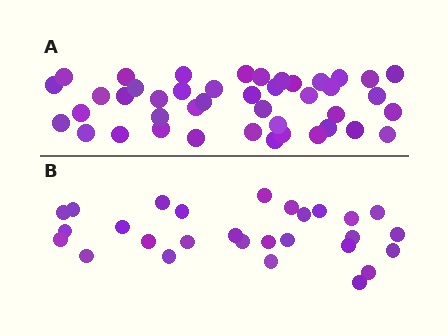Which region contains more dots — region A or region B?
Region A (the top region) has more dots.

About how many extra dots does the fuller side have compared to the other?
Region A has approximately 15 more dots than region B.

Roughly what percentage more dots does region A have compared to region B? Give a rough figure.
About 55% more.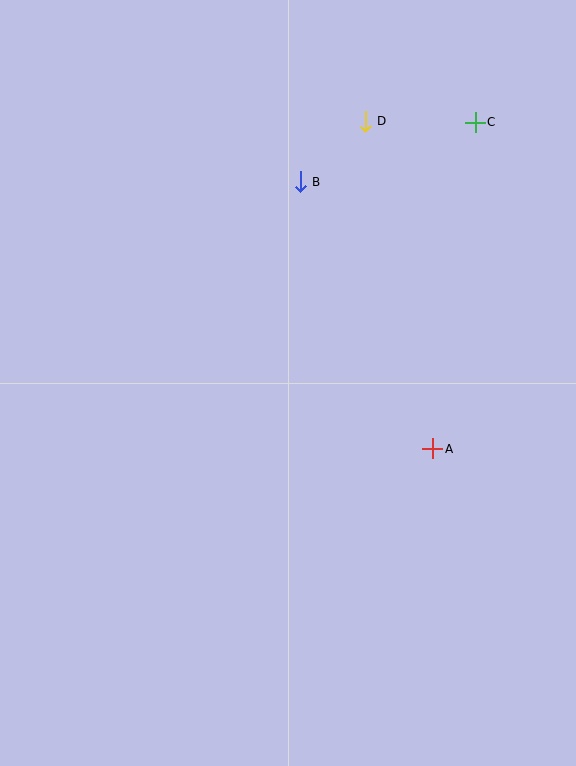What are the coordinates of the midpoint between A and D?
The midpoint between A and D is at (399, 285).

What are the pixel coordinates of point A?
Point A is at (433, 449).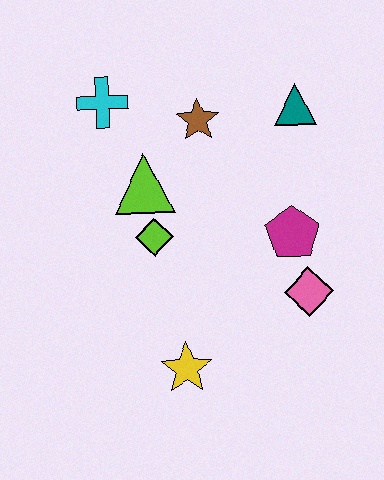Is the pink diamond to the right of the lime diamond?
Yes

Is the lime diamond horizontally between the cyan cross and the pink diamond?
Yes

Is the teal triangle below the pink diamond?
No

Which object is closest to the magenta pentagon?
The pink diamond is closest to the magenta pentagon.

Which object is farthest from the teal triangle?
The yellow star is farthest from the teal triangle.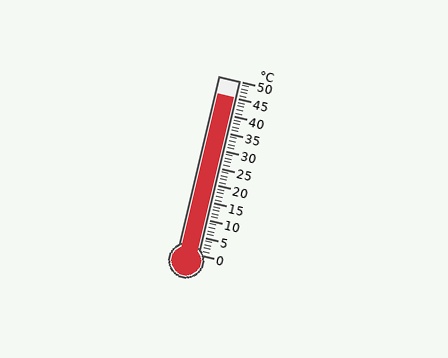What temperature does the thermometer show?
The thermometer shows approximately 45°C.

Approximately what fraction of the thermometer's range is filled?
The thermometer is filled to approximately 90% of its range.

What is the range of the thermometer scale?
The thermometer scale ranges from 0°C to 50°C.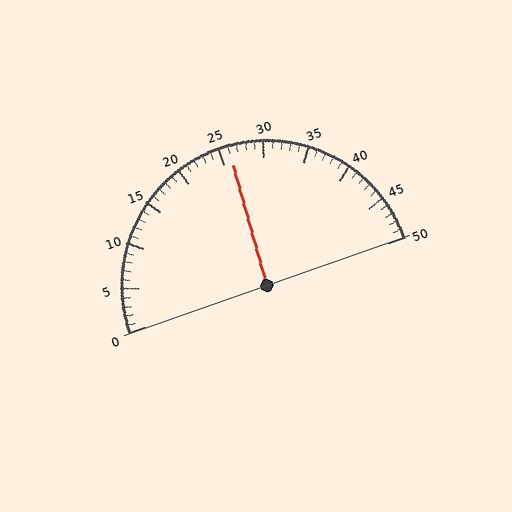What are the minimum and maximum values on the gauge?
The gauge ranges from 0 to 50.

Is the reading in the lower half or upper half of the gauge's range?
The reading is in the upper half of the range (0 to 50).